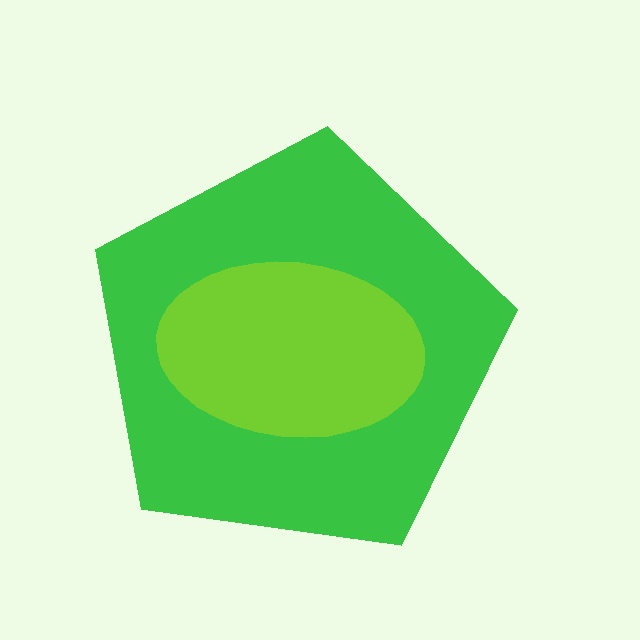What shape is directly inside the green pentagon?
The lime ellipse.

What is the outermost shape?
The green pentagon.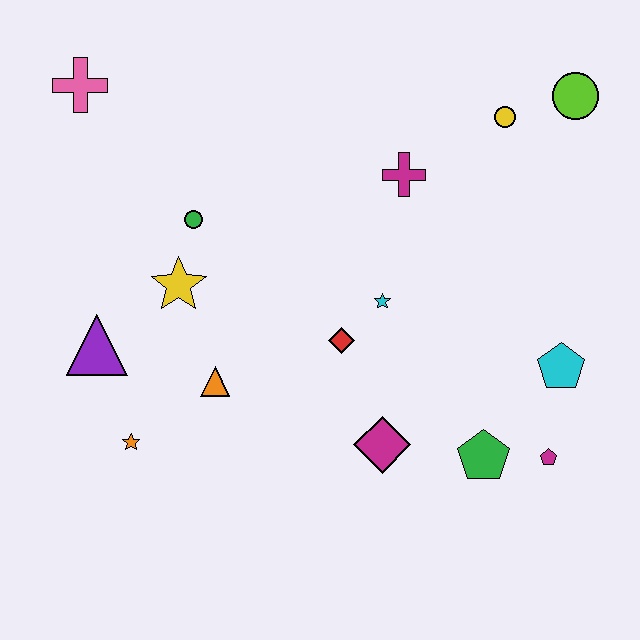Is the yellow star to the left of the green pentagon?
Yes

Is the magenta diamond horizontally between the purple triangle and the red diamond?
No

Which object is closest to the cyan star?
The red diamond is closest to the cyan star.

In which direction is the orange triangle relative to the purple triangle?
The orange triangle is to the right of the purple triangle.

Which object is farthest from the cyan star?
The pink cross is farthest from the cyan star.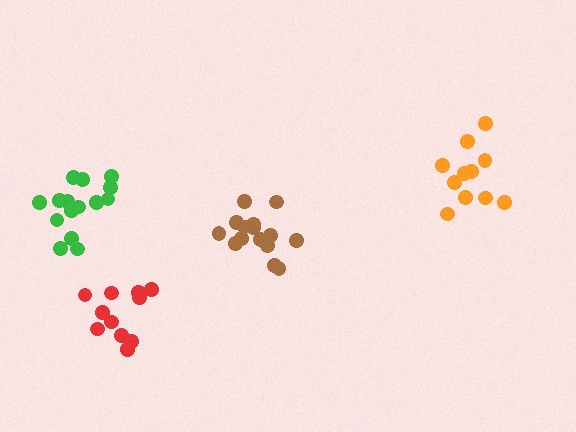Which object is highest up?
The orange cluster is topmost.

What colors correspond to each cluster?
The clusters are colored: brown, red, orange, green.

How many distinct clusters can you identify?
There are 4 distinct clusters.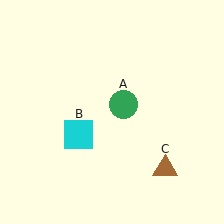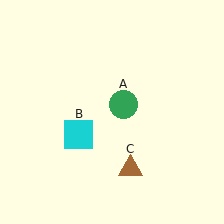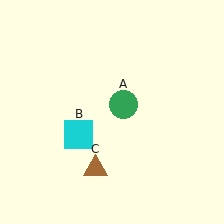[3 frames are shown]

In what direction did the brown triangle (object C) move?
The brown triangle (object C) moved left.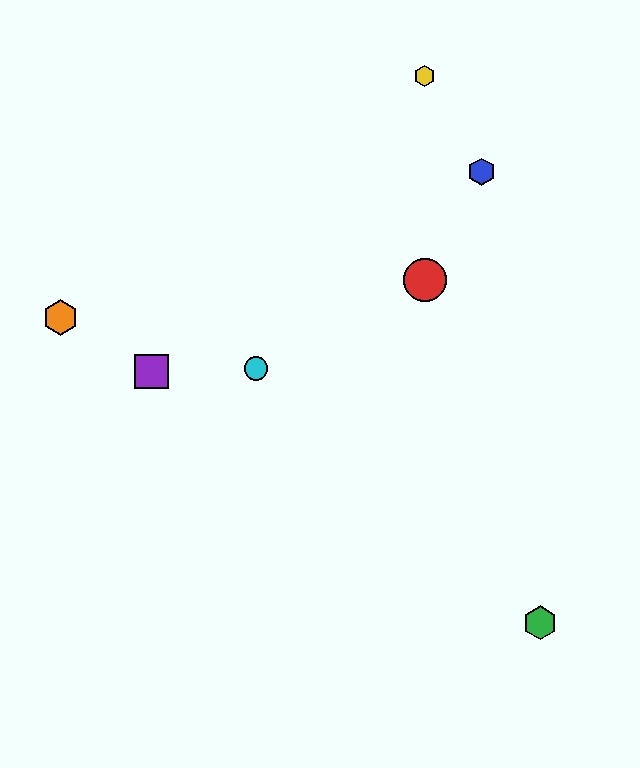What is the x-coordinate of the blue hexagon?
The blue hexagon is at x≈482.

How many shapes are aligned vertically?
2 shapes (the red circle, the yellow hexagon) are aligned vertically.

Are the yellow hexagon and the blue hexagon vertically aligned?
No, the yellow hexagon is at x≈425 and the blue hexagon is at x≈482.